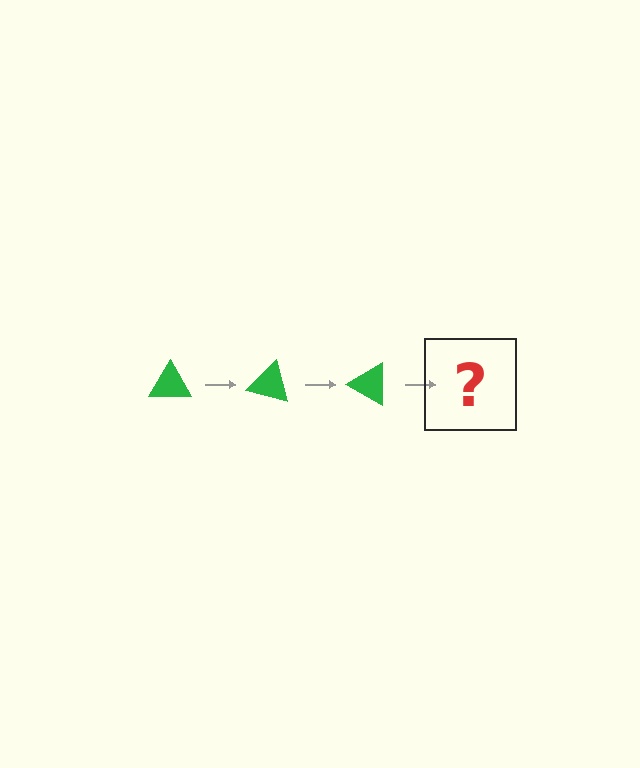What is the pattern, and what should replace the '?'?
The pattern is that the triangle rotates 15 degrees each step. The '?' should be a green triangle rotated 45 degrees.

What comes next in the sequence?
The next element should be a green triangle rotated 45 degrees.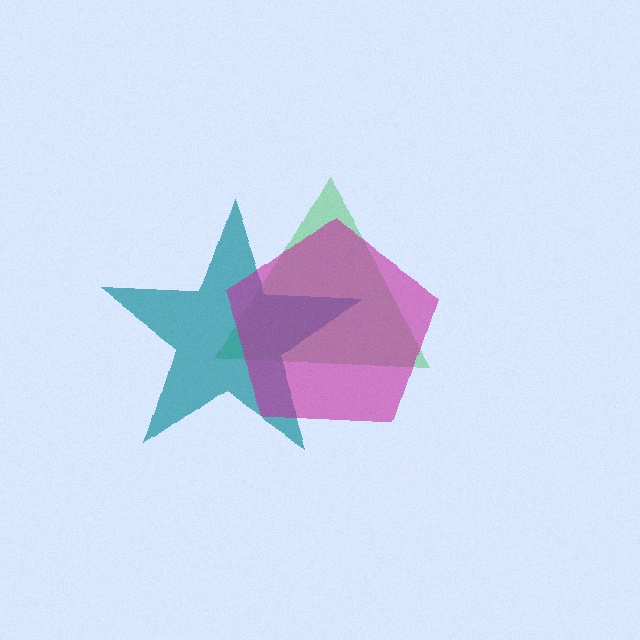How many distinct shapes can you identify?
There are 3 distinct shapes: a green triangle, a teal star, a magenta pentagon.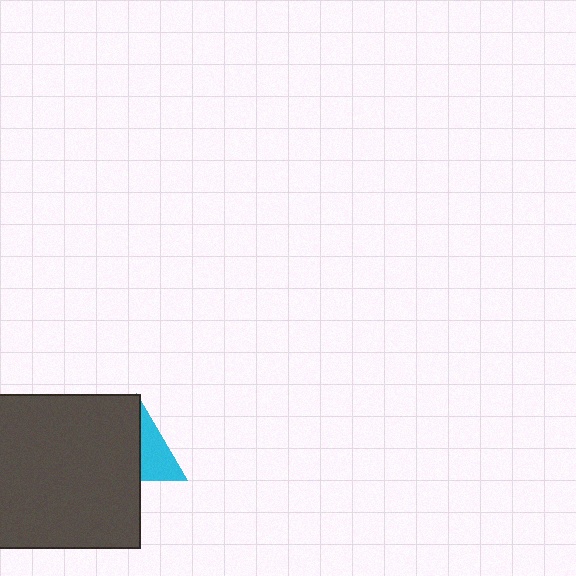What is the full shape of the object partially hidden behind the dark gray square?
The partially hidden object is a cyan triangle.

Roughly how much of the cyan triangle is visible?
A small part of it is visible (roughly 41%).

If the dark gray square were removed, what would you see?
You would see the complete cyan triangle.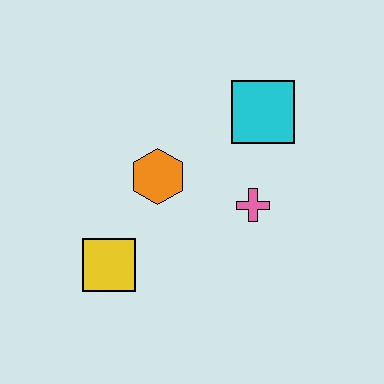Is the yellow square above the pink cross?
No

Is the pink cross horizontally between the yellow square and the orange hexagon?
No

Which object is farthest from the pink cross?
The yellow square is farthest from the pink cross.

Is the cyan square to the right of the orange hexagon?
Yes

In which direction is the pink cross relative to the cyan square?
The pink cross is below the cyan square.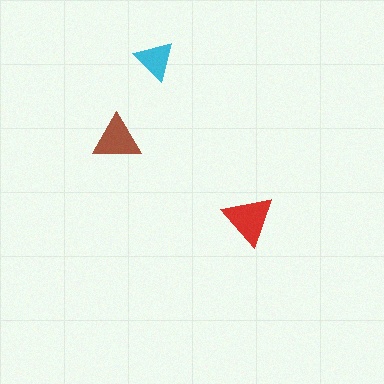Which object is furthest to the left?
The brown triangle is leftmost.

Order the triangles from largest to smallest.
the red one, the brown one, the cyan one.